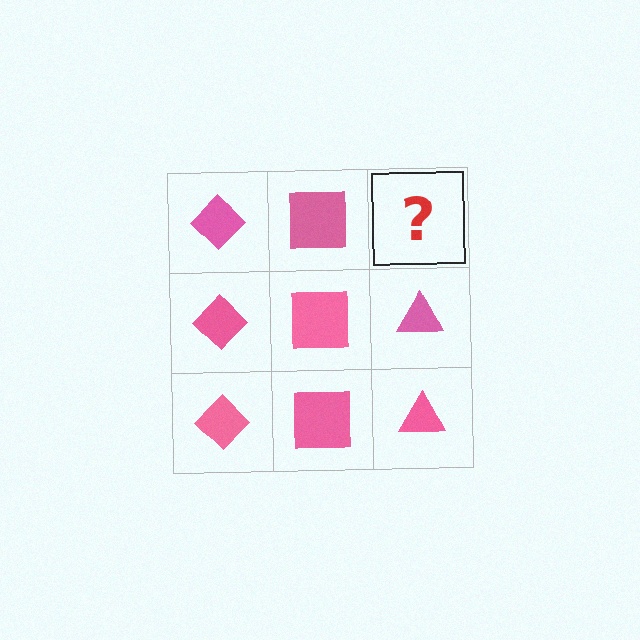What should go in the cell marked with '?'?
The missing cell should contain a pink triangle.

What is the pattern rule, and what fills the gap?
The rule is that each column has a consistent shape. The gap should be filled with a pink triangle.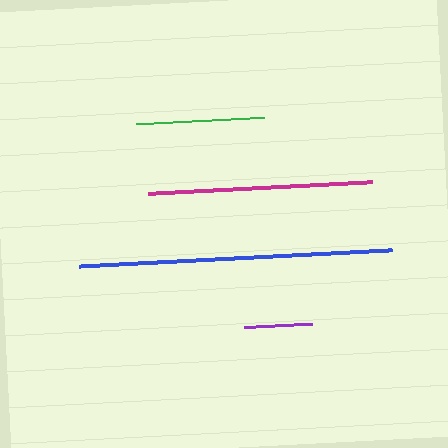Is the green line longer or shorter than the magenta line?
The magenta line is longer than the green line.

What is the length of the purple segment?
The purple segment is approximately 68 pixels long.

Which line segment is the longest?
The blue line is the longest at approximately 314 pixels.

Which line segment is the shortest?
The purple line is the shortest at approximately 68 pixels.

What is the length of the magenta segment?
The magenta segment is approximately 224 pixels long.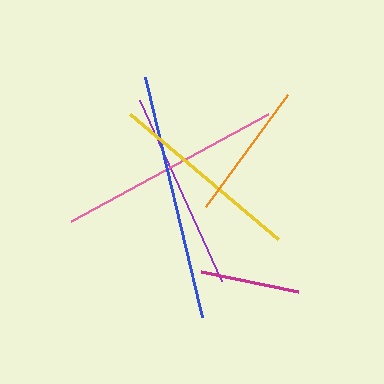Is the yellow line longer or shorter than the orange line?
The yellow line is longer than the orange line.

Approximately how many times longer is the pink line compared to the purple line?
The pink line is approximately 1.1 times the length of the purple line.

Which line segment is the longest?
The blue line is the longest at approximately 247 pixels.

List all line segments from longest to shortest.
From longest to shortest: blue, pink, purple, yellow, orange, magenta.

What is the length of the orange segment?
The orange segment is approximately 139 pixels long.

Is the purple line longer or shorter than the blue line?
The blue line is longer than the purple line.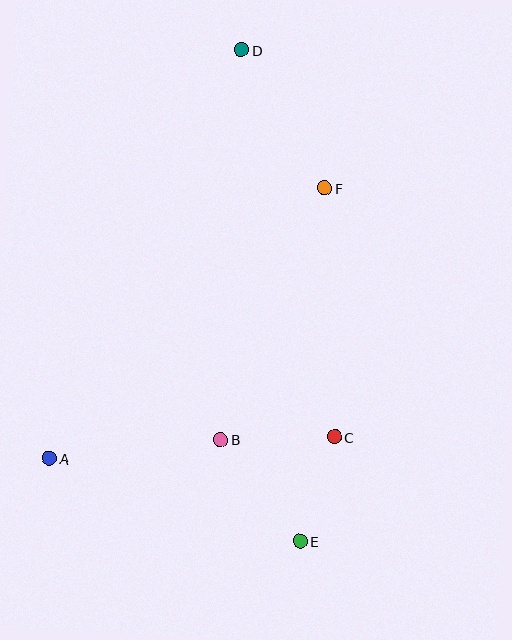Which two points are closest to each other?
Points C and E are closest to each other.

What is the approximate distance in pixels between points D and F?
The distance between D and F is approximately 161 pixels.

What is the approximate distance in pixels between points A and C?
The distance between A and C is approximately 286 pixels.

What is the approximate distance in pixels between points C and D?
The distance between C and D is approximately 398 pixels.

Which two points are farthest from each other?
Points D and E are farthest from each other.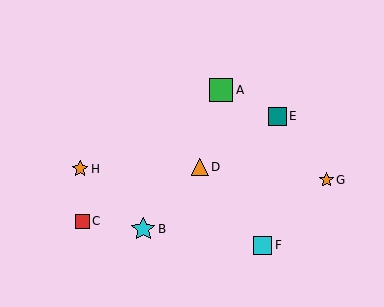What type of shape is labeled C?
Shape C is a red square.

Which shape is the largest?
The cyan star (labeled B) is the largest.